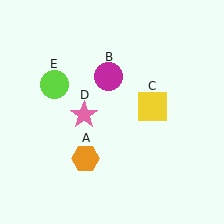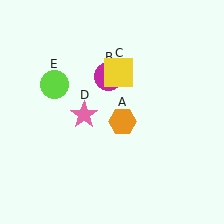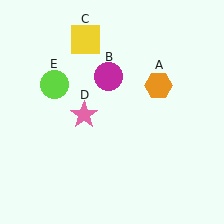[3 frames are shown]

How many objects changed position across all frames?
2 objects changed position: orange hexagon (object A), yellow square (object C).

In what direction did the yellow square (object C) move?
The yellow square (object C) moved up and to the left.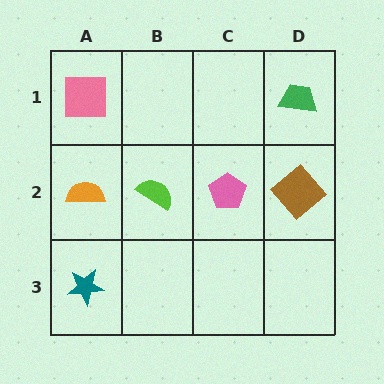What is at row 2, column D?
A brown diamond.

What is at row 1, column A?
A pink square.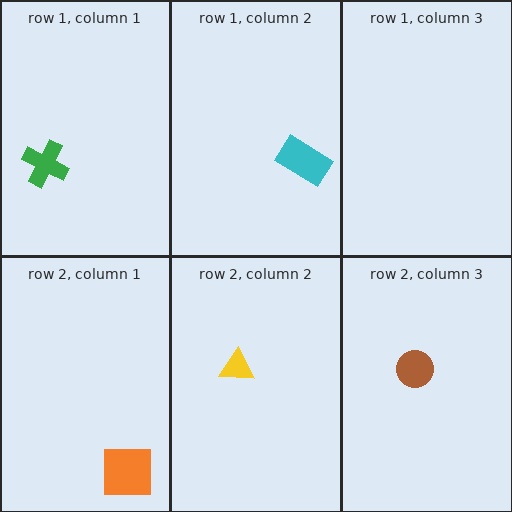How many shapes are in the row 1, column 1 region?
1.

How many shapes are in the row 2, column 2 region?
1.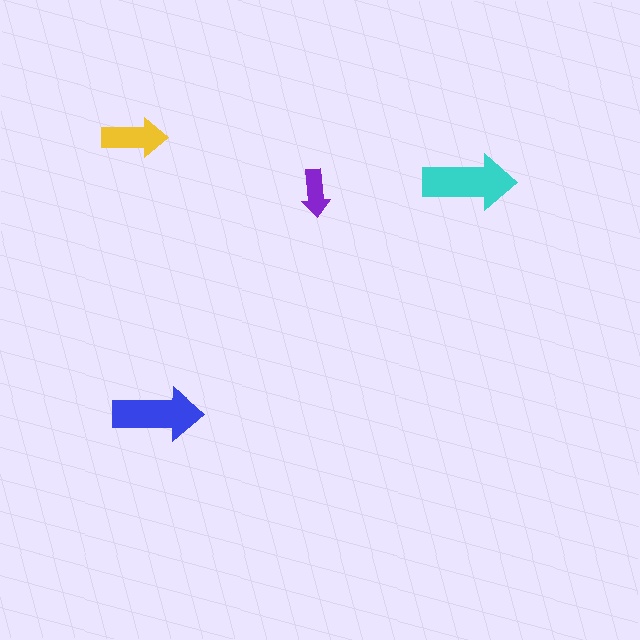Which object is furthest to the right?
The cyan arrow is rightmost.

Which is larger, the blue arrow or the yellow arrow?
The blue one.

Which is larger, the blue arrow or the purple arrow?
The blue one.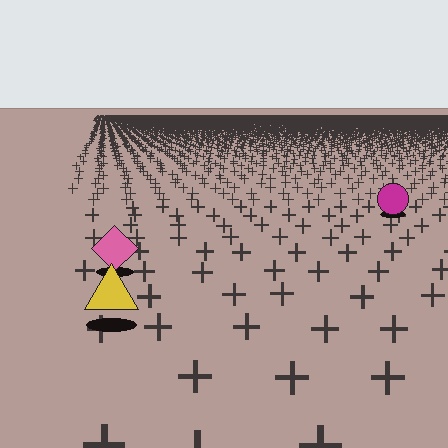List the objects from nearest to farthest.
From nearest to farthest: the yellow triangle, the pink diamond, the magenta circle.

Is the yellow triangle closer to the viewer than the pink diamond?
Yes. The yellow triangle is closer — you can tell from the texture gradient: the ground texture is coarser near it.